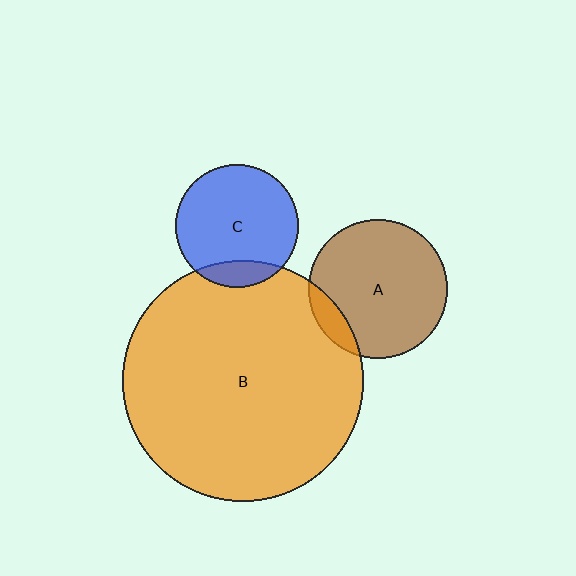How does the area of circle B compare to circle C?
Approximately 3.8 times.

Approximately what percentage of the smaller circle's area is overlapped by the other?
Approximately 10%.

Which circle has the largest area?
Circle B (orange).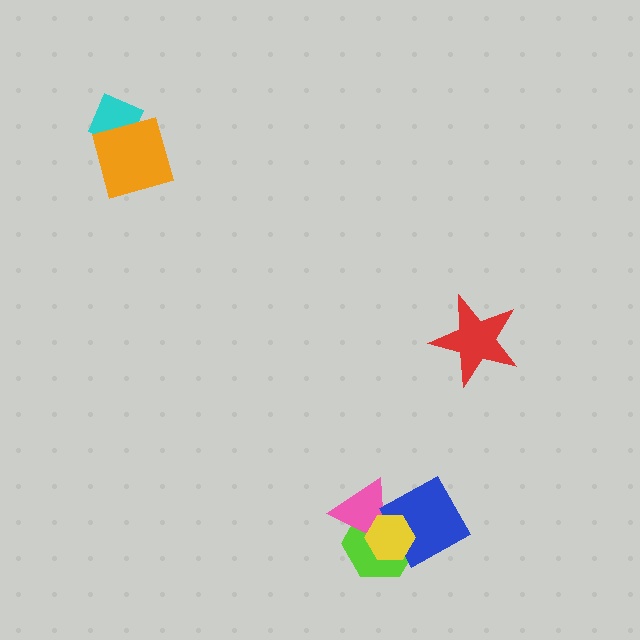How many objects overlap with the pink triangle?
3 objects overlap with the pink triangle.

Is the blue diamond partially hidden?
Yes, it is partially covered by another shape.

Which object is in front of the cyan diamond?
The orange diamond is in front of the cyan diamond.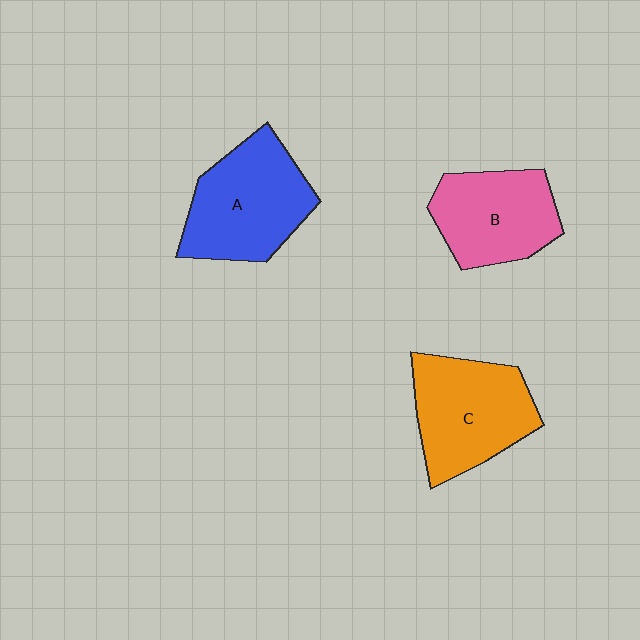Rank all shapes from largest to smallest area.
From largest to smallest: A (blue), C (orange), B (pink).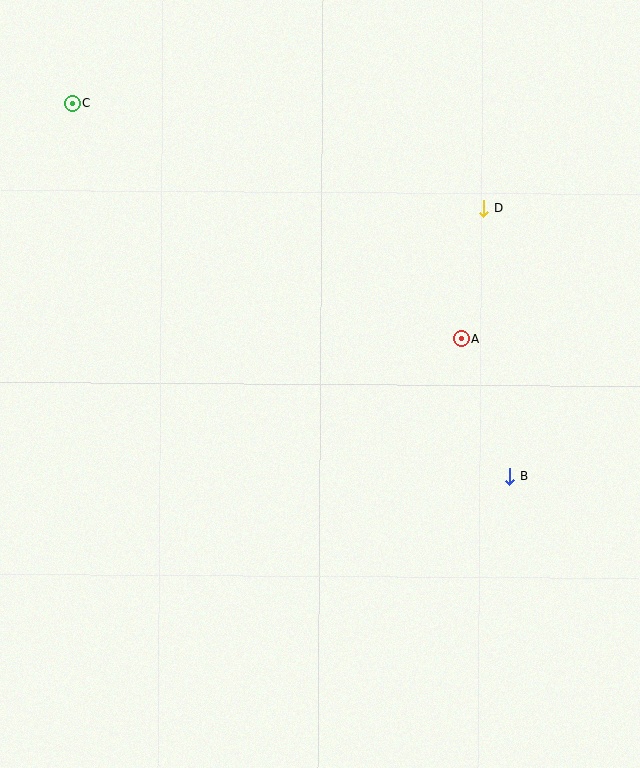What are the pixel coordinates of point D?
Point D is at (484, 208).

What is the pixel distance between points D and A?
The distance between D and A is 132 pixels.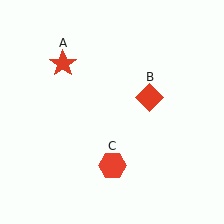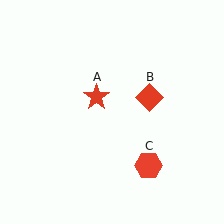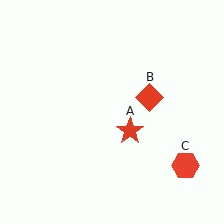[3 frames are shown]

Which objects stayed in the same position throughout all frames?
Red diamond (object B) remained stationary.